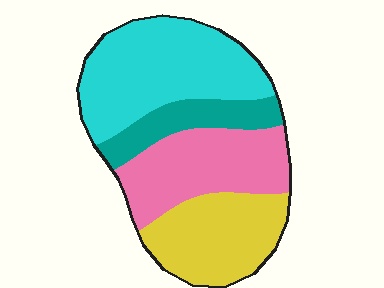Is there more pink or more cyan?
Cyan.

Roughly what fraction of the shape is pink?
Pink takes up between a quarter and a half of the shape.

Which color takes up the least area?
Teal, at roughly 15%.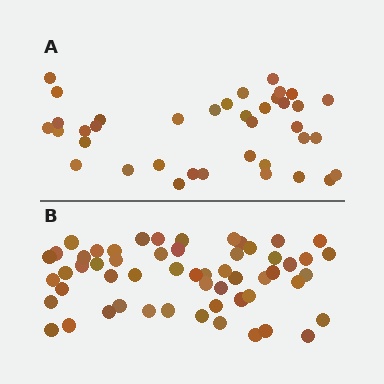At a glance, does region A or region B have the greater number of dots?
Region B (the bottom region) has more dots.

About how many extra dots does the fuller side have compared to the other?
Region B has approximately 20 more dots than region A.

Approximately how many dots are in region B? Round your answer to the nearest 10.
About 60 dots. (The exact count is 56, which rounds to 60.)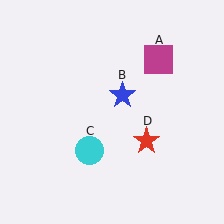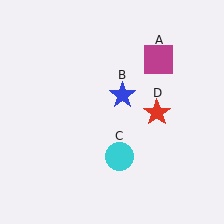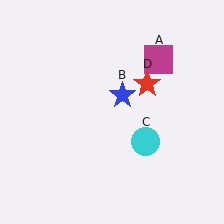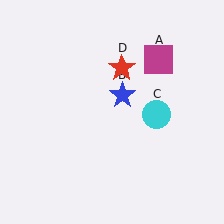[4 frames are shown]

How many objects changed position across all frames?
2 objects changed position: cyan circle (object C), red star (object D).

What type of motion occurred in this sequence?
The cyan circle (object C), red star (object D) rotated counterclockwise around the center of the scene.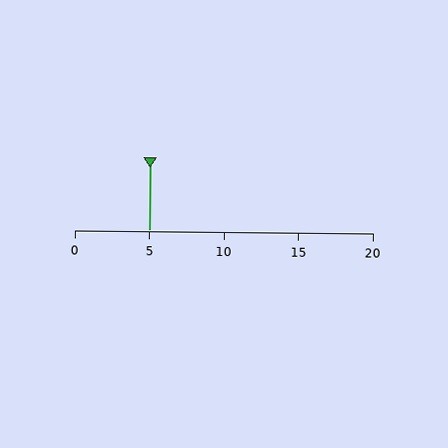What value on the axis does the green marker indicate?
The marker indicates approximately 5.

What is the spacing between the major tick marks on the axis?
The major ticks are spaced 5 apart.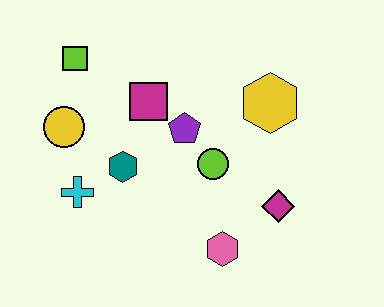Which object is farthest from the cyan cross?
The yellow hexagon is farthest from the cyan cross.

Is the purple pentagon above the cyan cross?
Yes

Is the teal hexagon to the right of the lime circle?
No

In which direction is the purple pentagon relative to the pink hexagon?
The purple pentagon is above the pink hexagon.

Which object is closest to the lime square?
The yellow circle is closest to the lime square.